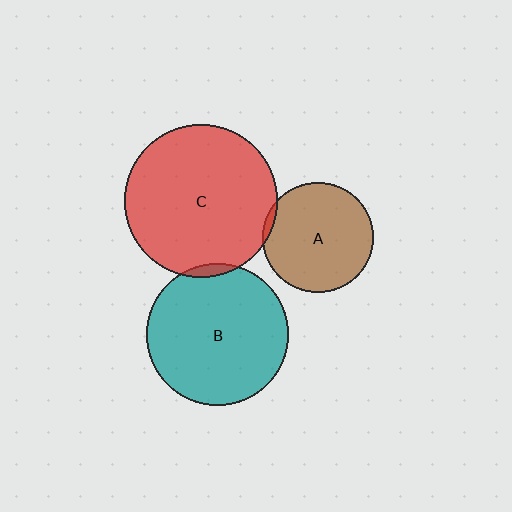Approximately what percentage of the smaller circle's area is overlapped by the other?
Approximately 5%.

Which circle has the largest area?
Circle C (red).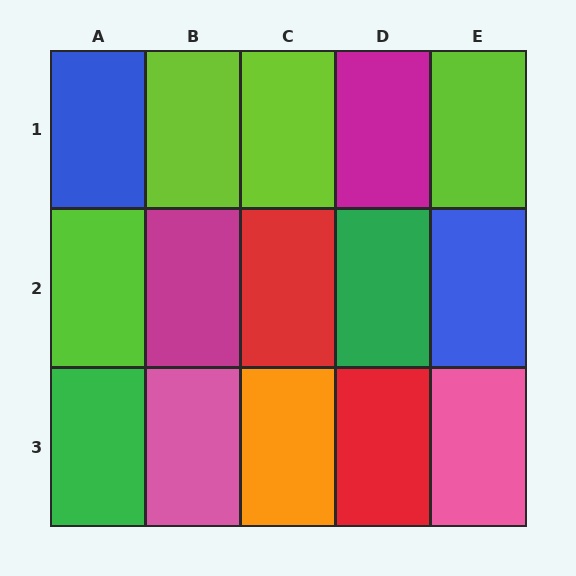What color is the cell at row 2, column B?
Magenta.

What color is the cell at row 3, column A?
Green.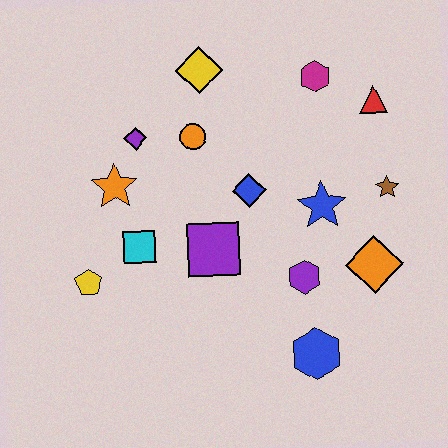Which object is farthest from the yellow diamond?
The blue hexagon is farthest from the yellow diamond.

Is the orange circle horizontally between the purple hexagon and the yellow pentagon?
Yes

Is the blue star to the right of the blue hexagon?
Yes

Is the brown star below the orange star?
Yes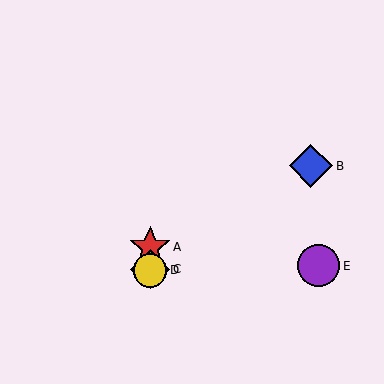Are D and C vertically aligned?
Yes, both are at x≈150.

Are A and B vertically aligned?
No, A is at x≈150 and B is at x≈311.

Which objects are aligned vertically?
Objects A, C, D are aligned vertically.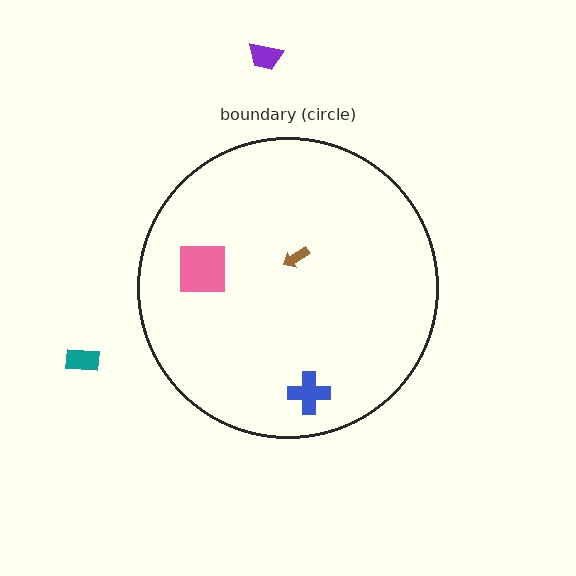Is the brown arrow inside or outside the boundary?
Inside.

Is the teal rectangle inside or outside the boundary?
Outside.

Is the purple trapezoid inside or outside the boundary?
Outside.